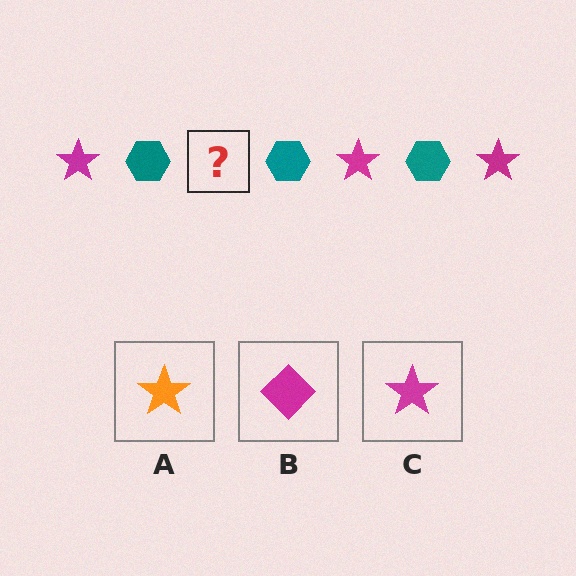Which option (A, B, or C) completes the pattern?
C.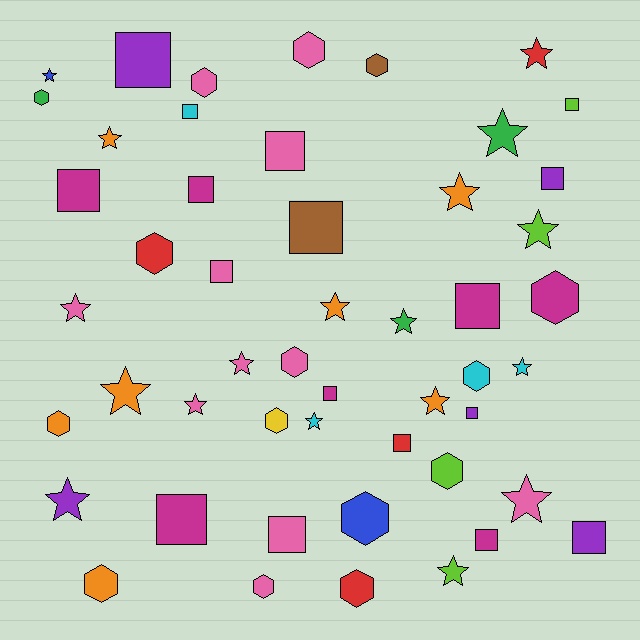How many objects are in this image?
There are 50 objects.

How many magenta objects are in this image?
There are 7 magenta objects.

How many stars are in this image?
There are 18 stars.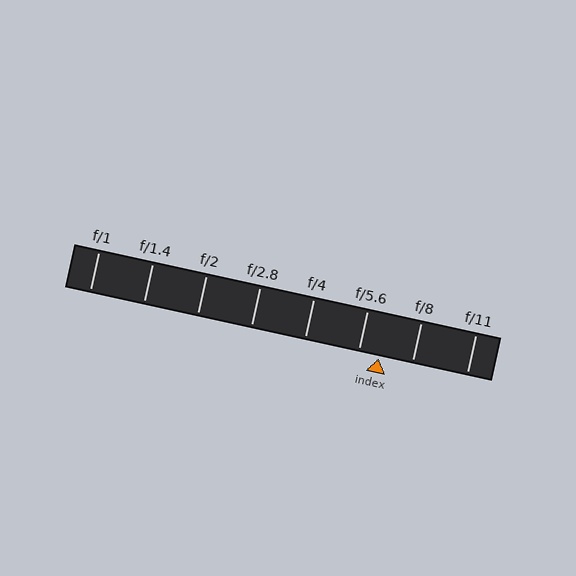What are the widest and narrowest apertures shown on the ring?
The widest aperture shown is f/1 and the narrowest is f/11.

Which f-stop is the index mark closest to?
The index mark is closest to f/5.6.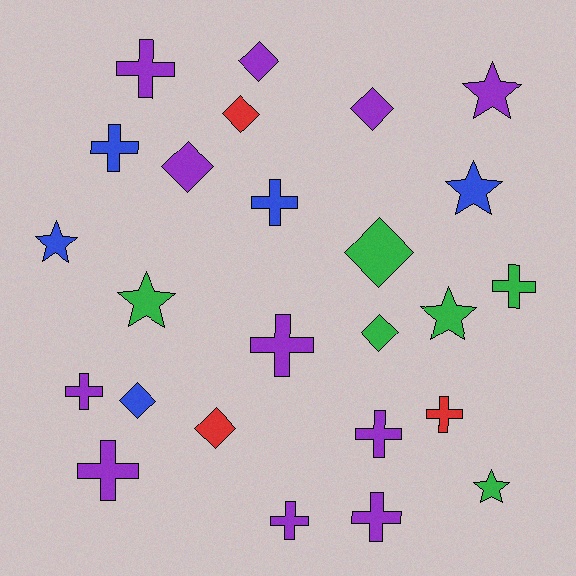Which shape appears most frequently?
Cross, with 11 objects.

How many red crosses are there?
There is 1 red cross.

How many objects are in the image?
There are 25 objects.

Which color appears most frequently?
Purple, with 11 objects.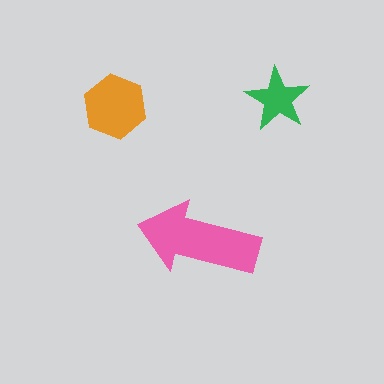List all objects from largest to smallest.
The pink arrow, the orange hexagon, the green star.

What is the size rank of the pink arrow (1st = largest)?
1st.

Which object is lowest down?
The pink arrow is bottommost.